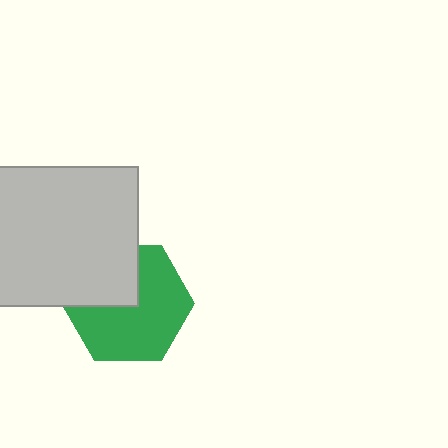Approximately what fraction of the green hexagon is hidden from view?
Roughly 33% of the green hexagon is hidden behind the light gray rectangle.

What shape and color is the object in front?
The object in front is a light gray rectangle.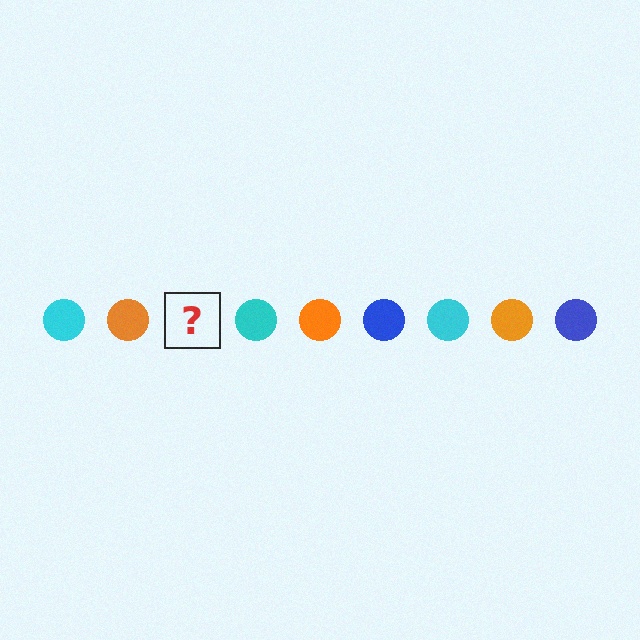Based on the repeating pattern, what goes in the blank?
The blank should be a blue circle.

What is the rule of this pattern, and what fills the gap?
The rule is that the pattern cycles through cyan, orange, blue circles. The gap should be filled with a blue circle.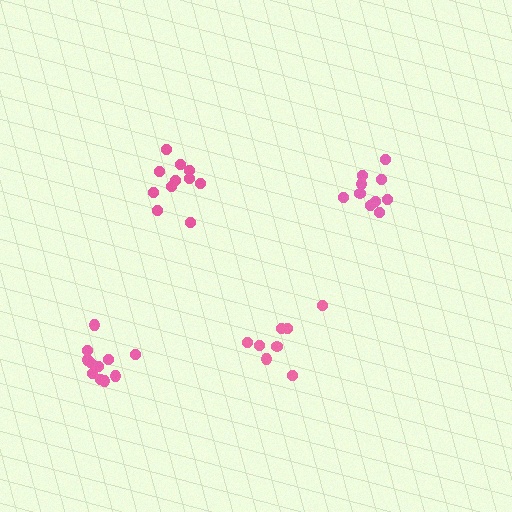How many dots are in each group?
Group 1: 8 dots, Group 2: 12 dots, Group 3: 10 dots, Group 4: 11 dots (41 total).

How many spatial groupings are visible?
There are 4 spatial groupings.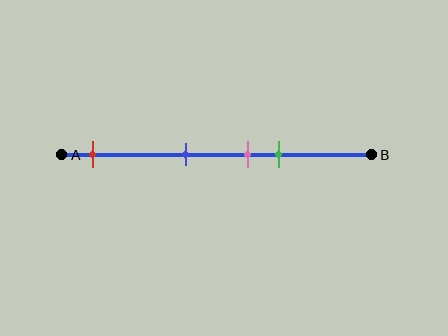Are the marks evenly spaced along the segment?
No, the marks are not evenly spaced.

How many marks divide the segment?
There are 4 marks dividing the segment.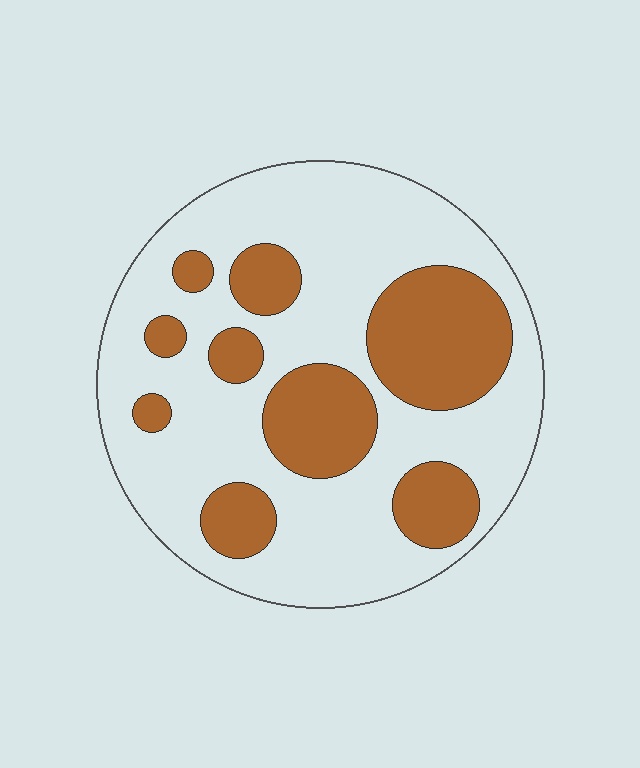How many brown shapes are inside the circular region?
9.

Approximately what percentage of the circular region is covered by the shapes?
Approximately 30%.